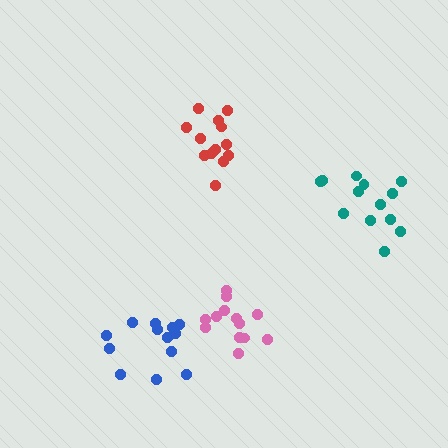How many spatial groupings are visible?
There are 4 spatial groupings.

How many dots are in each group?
Group 1: 13 dots, Group 2: 13 dots, Group 3: 13 dots, Group 4: 13 dots (52 total).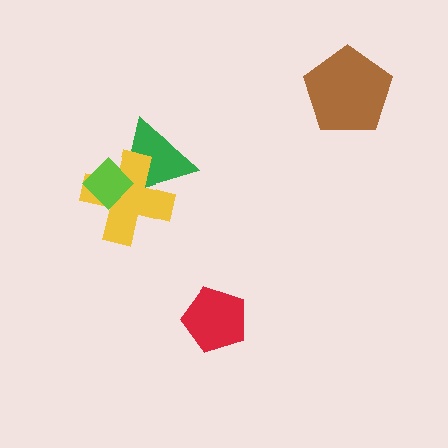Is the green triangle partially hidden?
Yes, it is partially covered by another shape.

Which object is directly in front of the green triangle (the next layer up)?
The yellow cross is directly in front of the green triangle.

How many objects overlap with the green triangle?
2 objects overlap with the green triangle.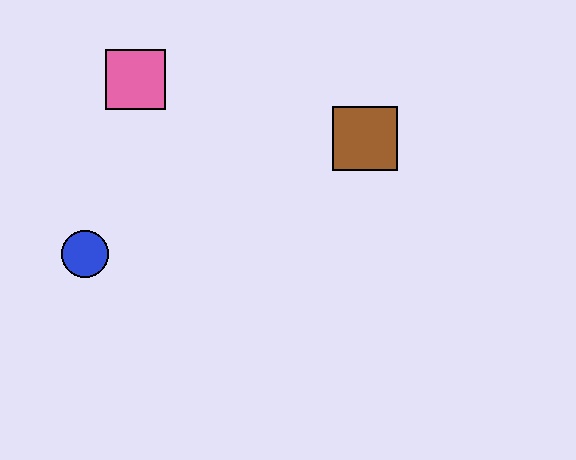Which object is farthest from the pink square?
The brown square is farthest from the pink square.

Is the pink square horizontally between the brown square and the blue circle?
Yes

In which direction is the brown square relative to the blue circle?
The brown square is to the right of the blue circle.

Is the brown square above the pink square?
No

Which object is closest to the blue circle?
The pink square is closest to the blue circle.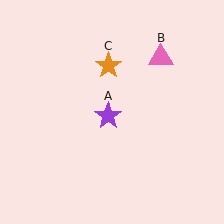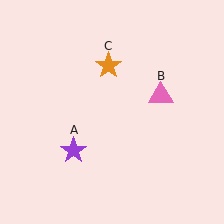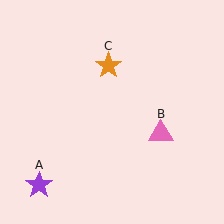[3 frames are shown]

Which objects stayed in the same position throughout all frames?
Orange star (object C) remained stationary.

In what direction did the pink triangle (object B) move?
The pink triangle (object B) moved down.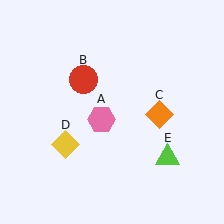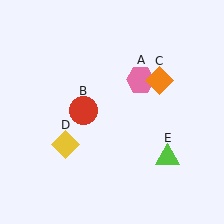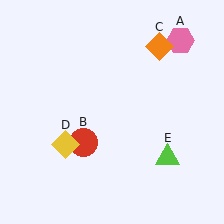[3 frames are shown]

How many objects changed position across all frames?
3 objects changed position: pink hexagon (object A), red circle (object B), orange diamond (object C).